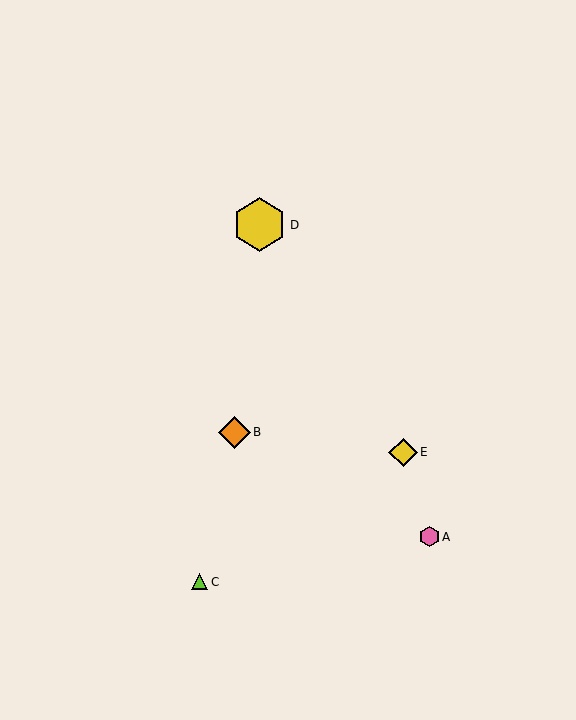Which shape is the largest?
The yellow hexagon (labeled D) is the largest.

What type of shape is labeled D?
Shape D is a yellow hexagon.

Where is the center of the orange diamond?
The center of the orange diamond is at (234, 432).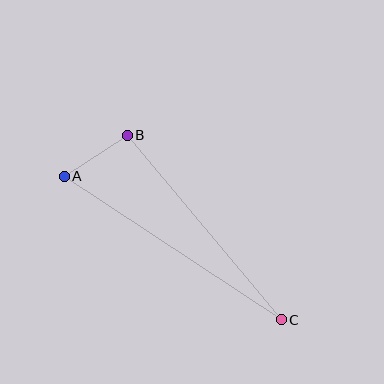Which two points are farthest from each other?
Points A and C are farthest from each other.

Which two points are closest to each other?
Points A and B are closest to each other.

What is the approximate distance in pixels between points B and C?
The distance between B and C is approximately 240 pixels.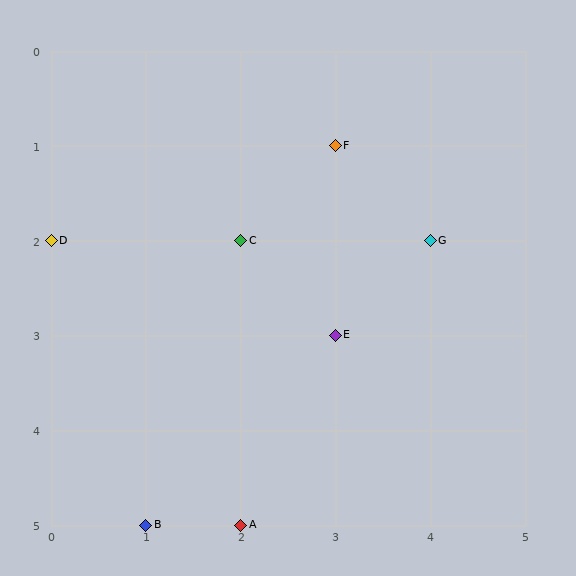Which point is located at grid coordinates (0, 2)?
Point D is at (0, 2).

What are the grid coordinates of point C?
Point C is at grid coordinates (2, 2).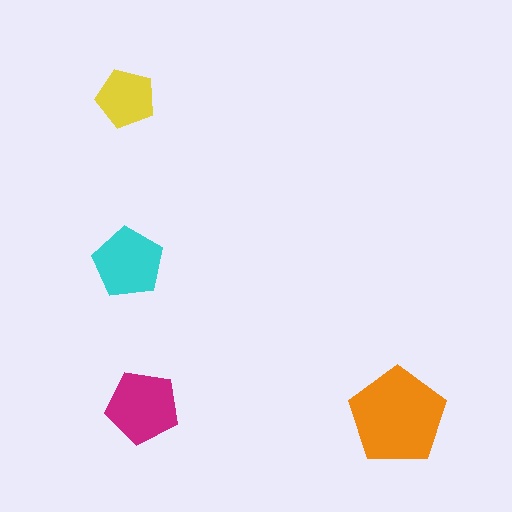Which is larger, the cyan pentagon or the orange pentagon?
The orange one.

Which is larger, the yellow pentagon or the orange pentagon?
The orange one.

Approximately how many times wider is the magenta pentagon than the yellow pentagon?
About 1.5 times wider.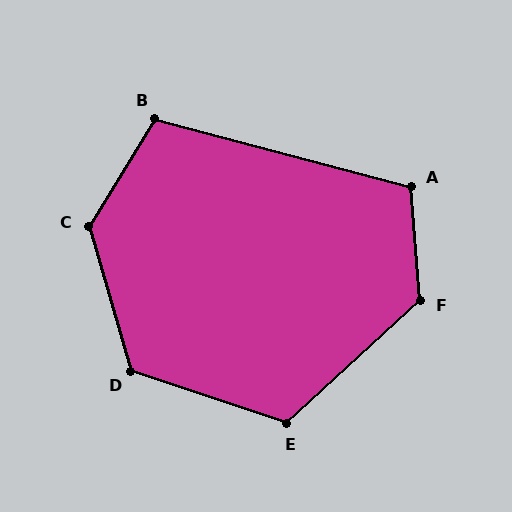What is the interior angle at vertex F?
Approximately 128 degrees (obtuse).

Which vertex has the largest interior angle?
C, at approximately 132 degrees.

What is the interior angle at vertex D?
Approximately 125 degrees (obtuse).